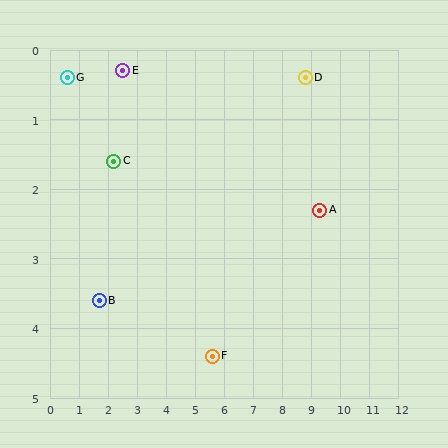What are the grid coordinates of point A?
Point A is at approximately (9.3, 2.3).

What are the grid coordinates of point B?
Point B is at approximately (1.7, 3.6).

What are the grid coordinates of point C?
Point C is at approximately (2.2, 1.6).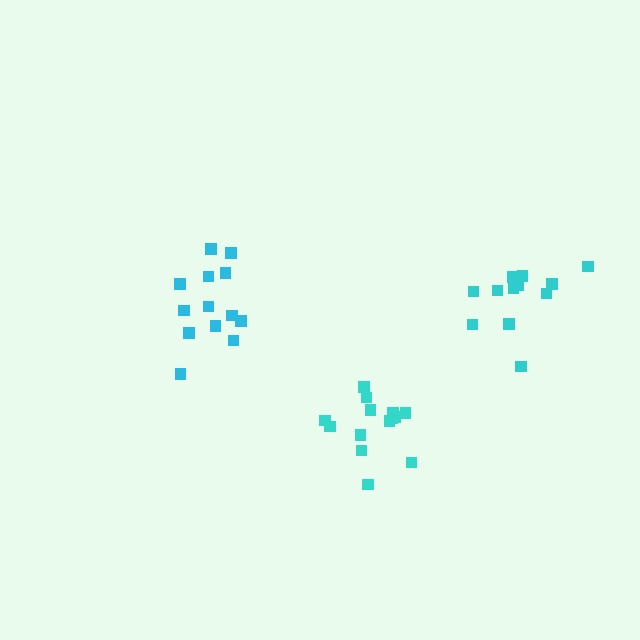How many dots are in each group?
Group 1: 13 dots, Group 2: 14 dots, Group 3: 14 dots (41 total).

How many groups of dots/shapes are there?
There are 3 groups.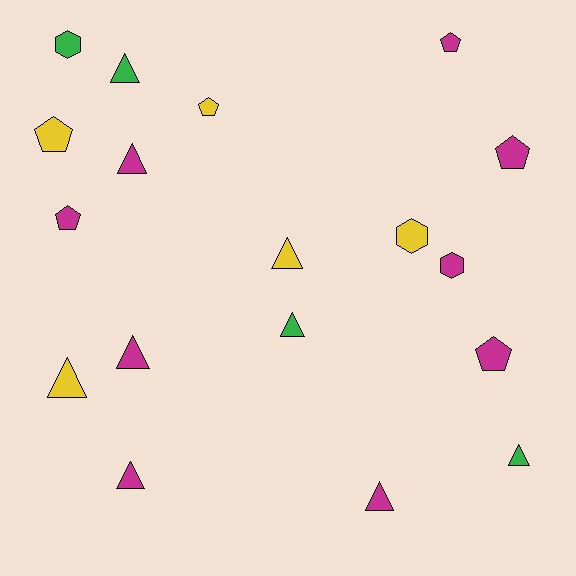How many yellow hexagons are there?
There is 1 yellow hexagon.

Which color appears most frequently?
Magenta, with 9 objects.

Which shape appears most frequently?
Triangle, with 9 objects.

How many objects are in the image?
There are 18 objects.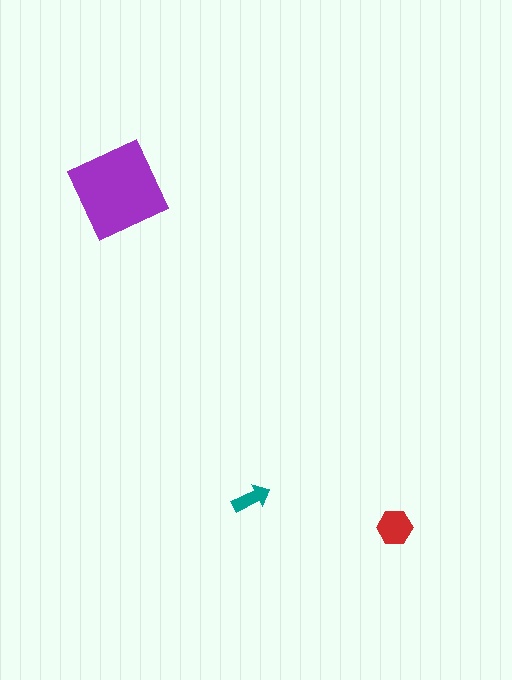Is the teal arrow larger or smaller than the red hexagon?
Smaller.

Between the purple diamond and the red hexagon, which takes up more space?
The purple diamond.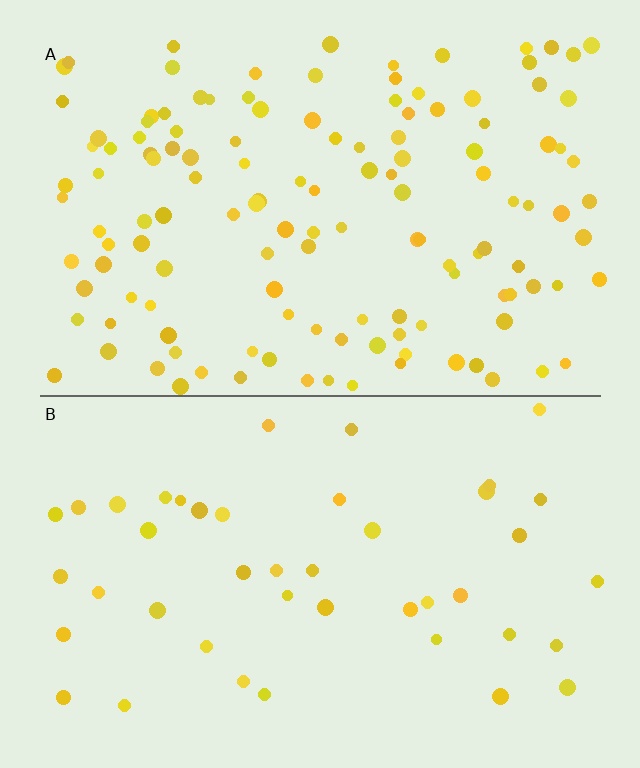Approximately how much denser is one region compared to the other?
Approximately 3.0× — region A over region B.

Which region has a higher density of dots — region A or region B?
A (the top).